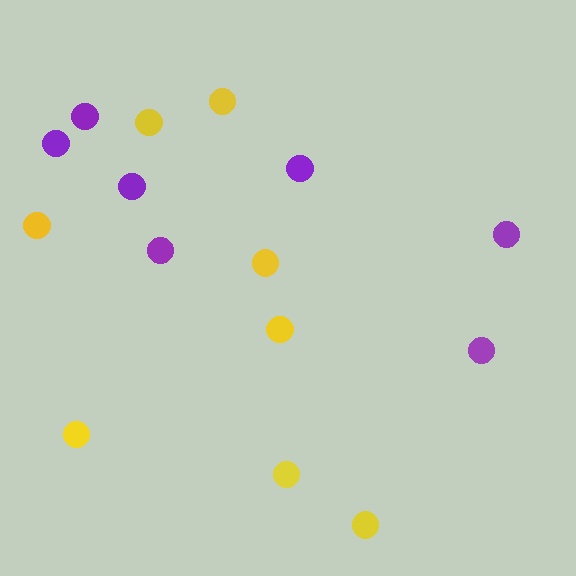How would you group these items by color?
There are 2 groups: one group of purple circles (7) and one group of yellow circles (8).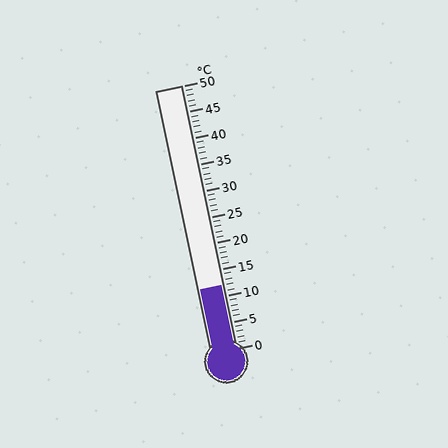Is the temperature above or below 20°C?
The temperature is below 20°C.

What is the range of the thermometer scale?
The thermometer scale ranges from 0°C to 50°C.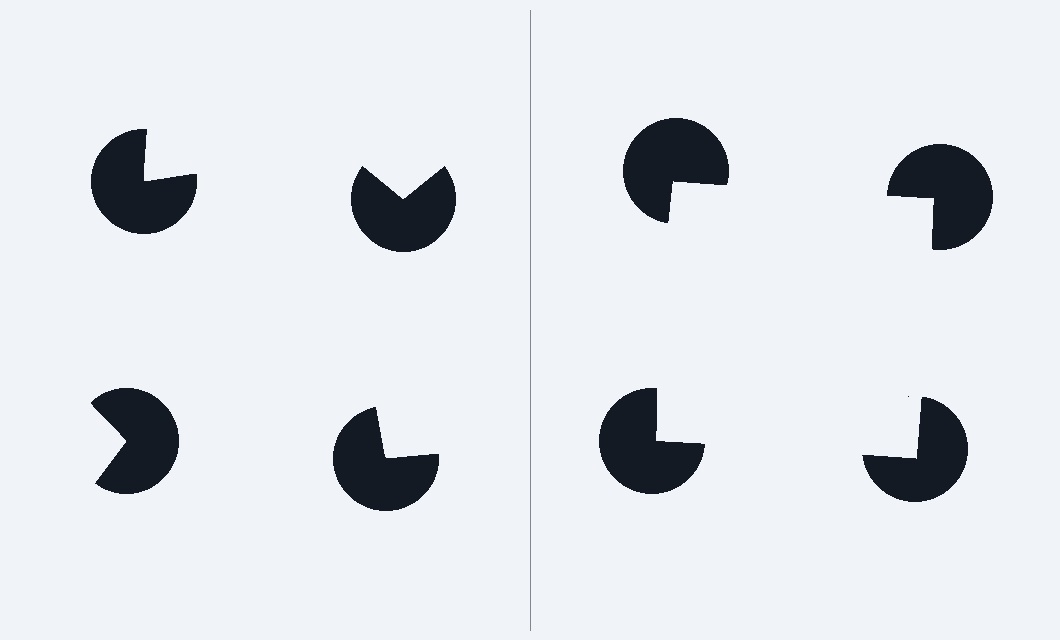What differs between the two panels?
The pac-man discs are positioned identically on both sides; only the wedge orientations differ. On the right they align to a square; on the left they are misaligned.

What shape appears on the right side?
An illusory square.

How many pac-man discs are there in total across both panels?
8 — 4 on each side.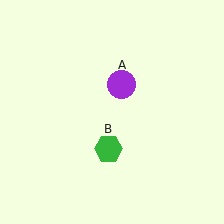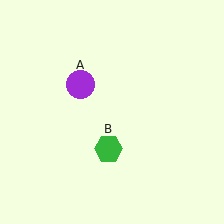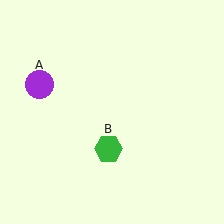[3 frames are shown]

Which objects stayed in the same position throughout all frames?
Green hexagon (object B) remained stationary.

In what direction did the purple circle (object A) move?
The purple circle (object A) moved left.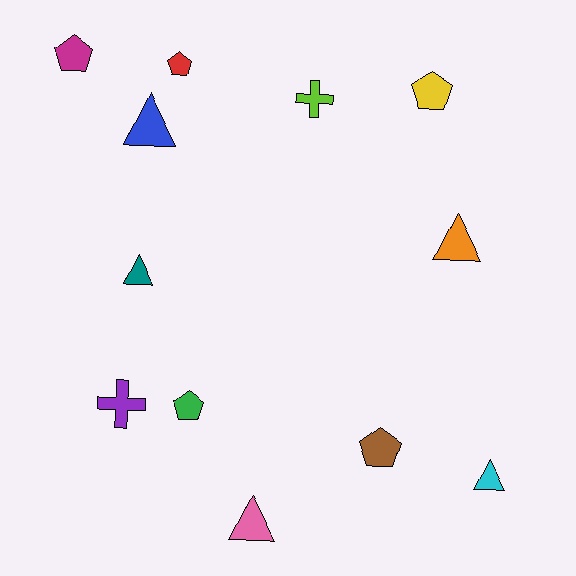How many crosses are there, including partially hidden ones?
There are 2 crosses.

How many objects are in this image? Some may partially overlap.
There are 12 objects.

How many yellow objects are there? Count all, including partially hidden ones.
There is 1 yellow object.